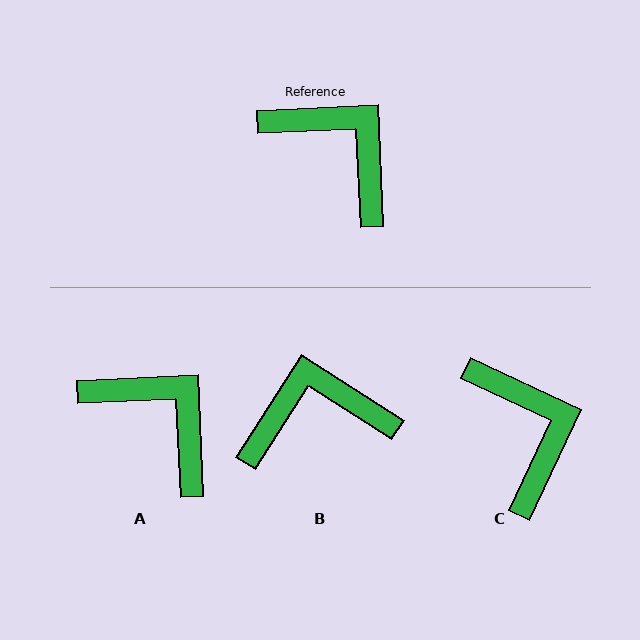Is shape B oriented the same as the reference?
No, it is off by about 55 degrees.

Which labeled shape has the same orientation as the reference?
A.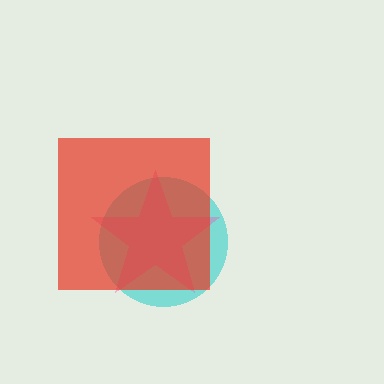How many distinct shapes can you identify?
There are 3 distinct shapes: a cyan circle, a pink star, a red square.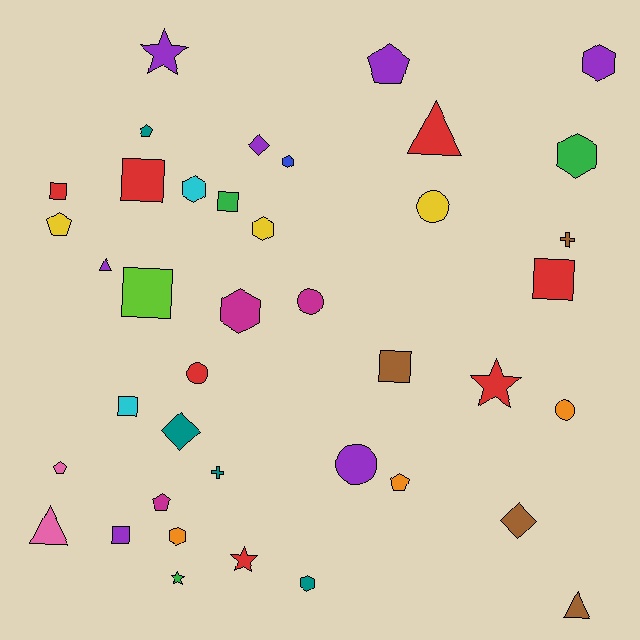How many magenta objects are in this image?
There are 3 magenta objects.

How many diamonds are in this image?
There are 3 diamonds.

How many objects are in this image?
There are 40 objects.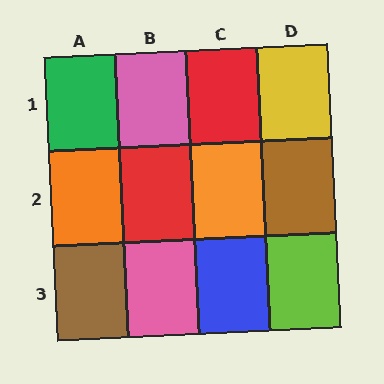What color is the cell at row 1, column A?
Green.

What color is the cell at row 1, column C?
Red.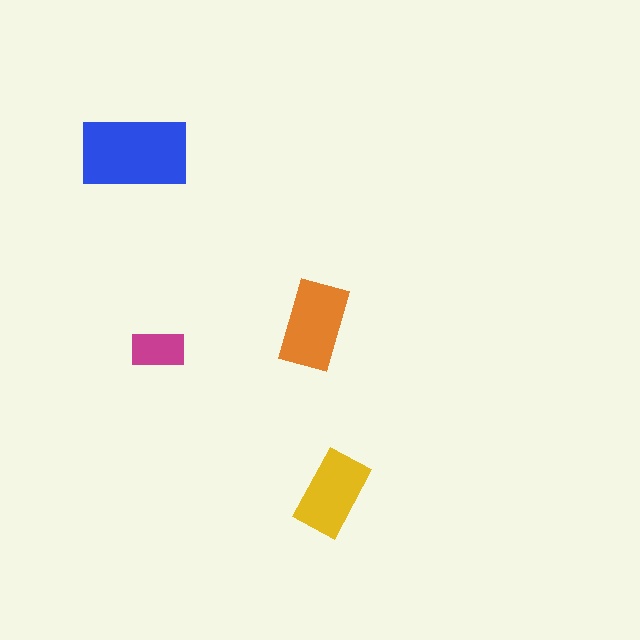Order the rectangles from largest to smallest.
the blue one, the orange one, the yellow one, the magenta one.